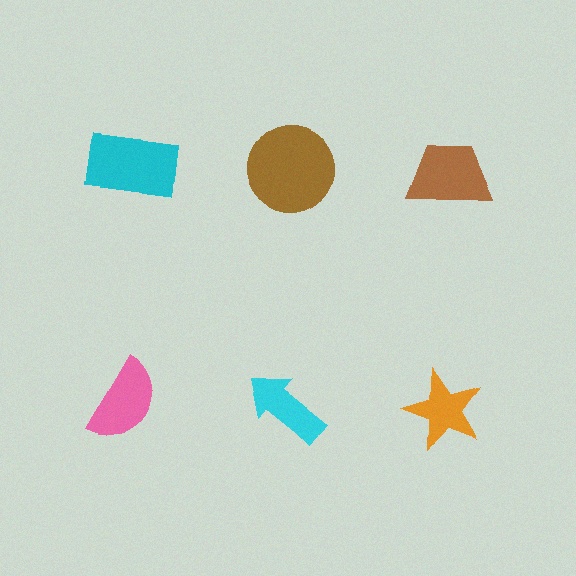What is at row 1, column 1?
A cyan rectangle.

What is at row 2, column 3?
An orange star.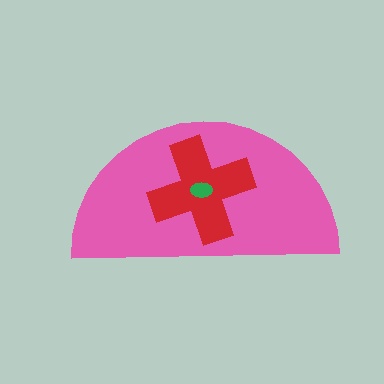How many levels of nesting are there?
3.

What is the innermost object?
The green ellipse.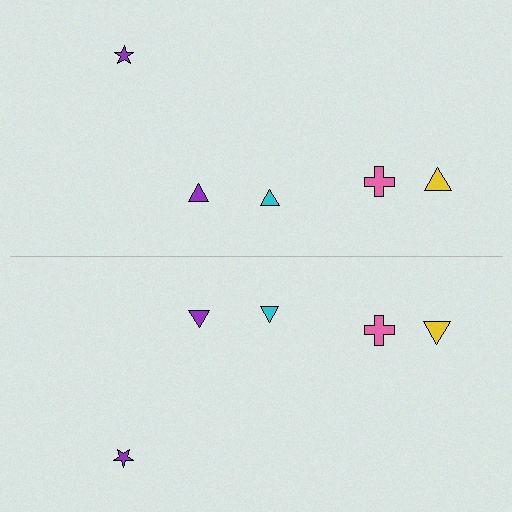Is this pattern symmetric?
Yes, this pattern has bilateral (reflection) symmetry.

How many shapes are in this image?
There are 10 shapes in this image.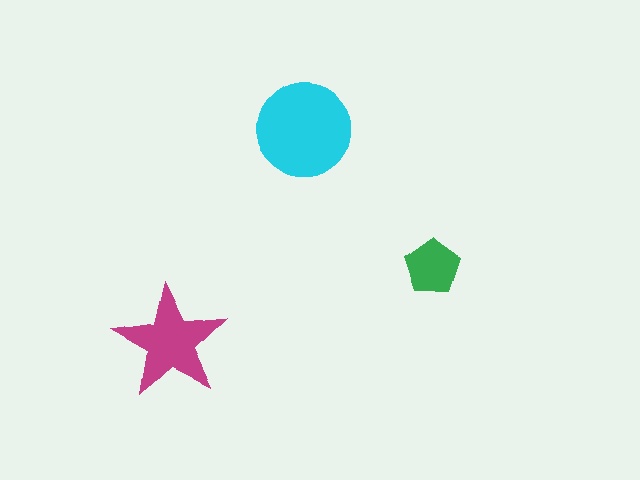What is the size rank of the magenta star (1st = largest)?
2nd.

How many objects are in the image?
There are 3 objects in the image.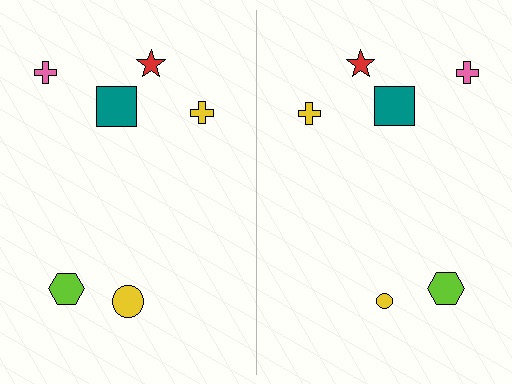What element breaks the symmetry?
The yellow circle on the right side has a different size than its mirror counterpart.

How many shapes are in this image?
There are 12 shapes in this image.